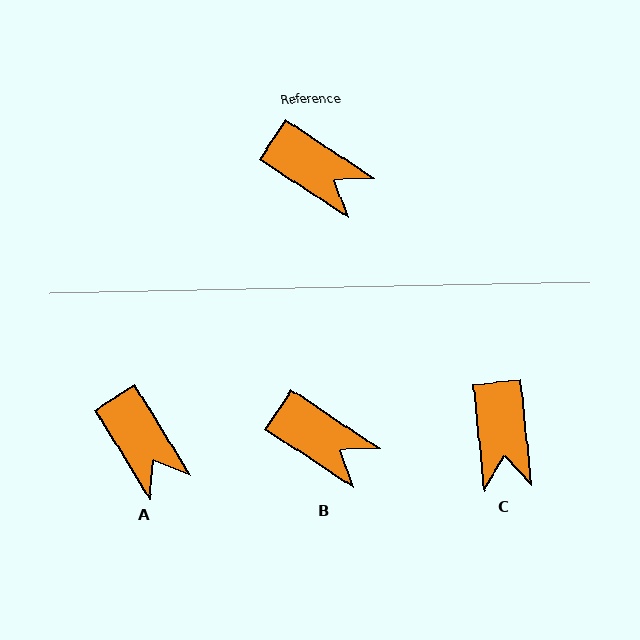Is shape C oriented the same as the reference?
No, it is off by about 50 degrees.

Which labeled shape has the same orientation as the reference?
B.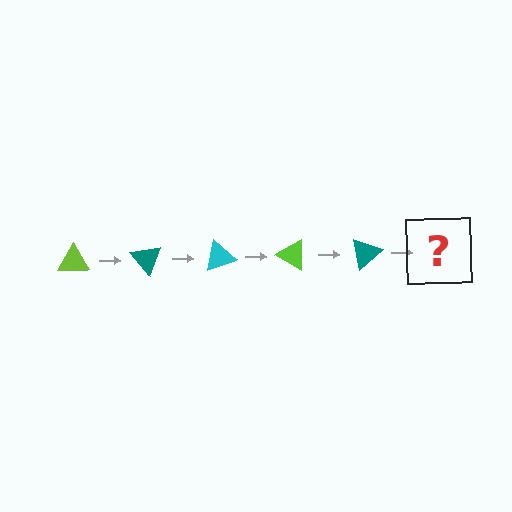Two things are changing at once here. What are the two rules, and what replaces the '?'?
The two rules are that it rotates 50 degrees each step and the color cycles through lime, teal, and cyan. The '?' should be a cyan triangle, rotated 250 degrees from the start.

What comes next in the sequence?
The next element should be a cyan triangle, rotated 250 degrees from the start.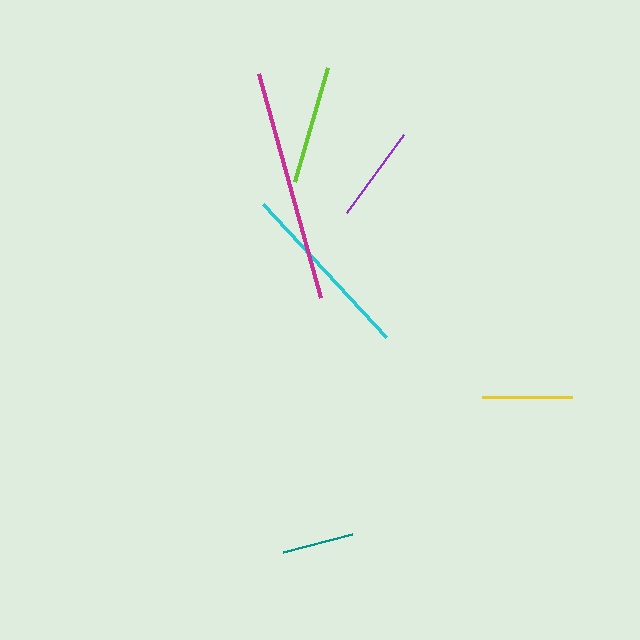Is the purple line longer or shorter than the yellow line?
The purple line is longer than the yellow line.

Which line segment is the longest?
The magenta line is the longest at approximately 232 pixels.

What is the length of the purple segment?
The purple segment is approximately 97 pixels long.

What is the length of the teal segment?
The teal segment is approximately 71 pixels long.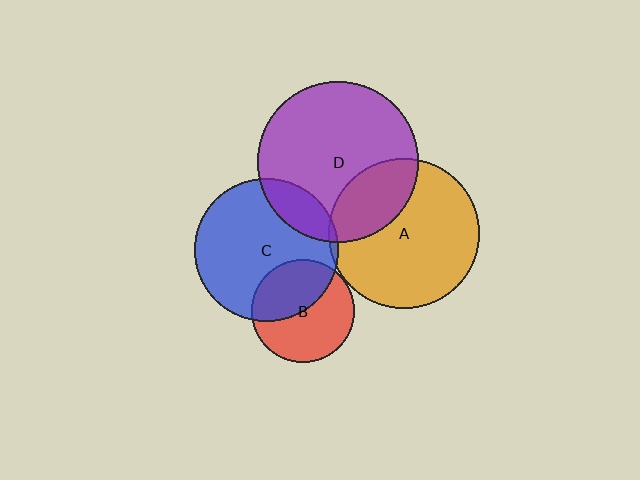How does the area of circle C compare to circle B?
Approximately 1.9 times.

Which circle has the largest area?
Circle D (purple).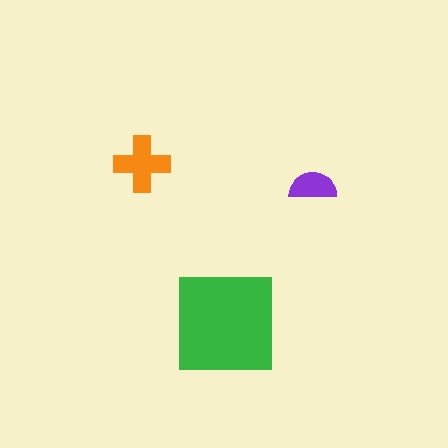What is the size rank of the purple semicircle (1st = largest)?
3rd.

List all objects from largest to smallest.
The green square, the orange cross, the purple semicircle.